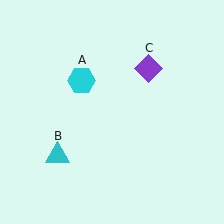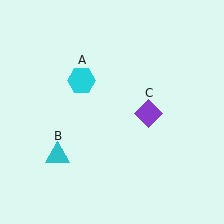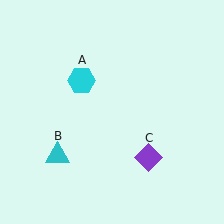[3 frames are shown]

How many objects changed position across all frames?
1 object changed position: purple diamond (object C).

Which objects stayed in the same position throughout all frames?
Cyan hexagon (object A) and cyan triangle (object B) remained stationary.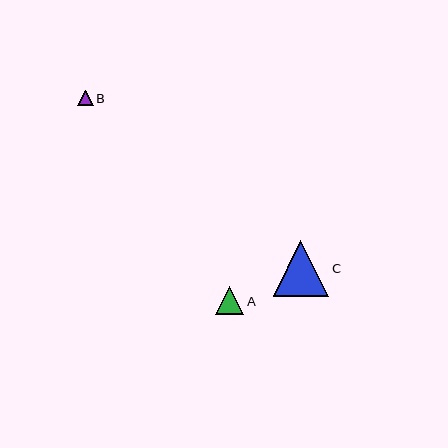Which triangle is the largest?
Triangle C is the largest with a size of approximately 56 pixels.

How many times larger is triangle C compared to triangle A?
Triangle C is approximately 2.0 times the size of triangle A.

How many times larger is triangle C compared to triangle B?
Triangle C is approximately 3.5 times the size of triangle B.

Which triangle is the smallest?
Triangle B is the smallest with a size of approximately 16 pixels.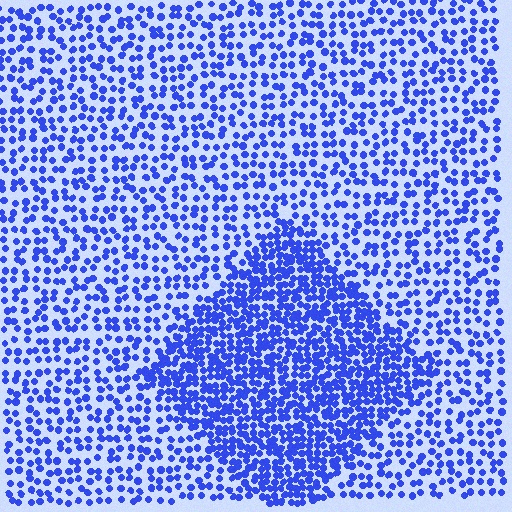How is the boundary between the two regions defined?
The boundary is defined by a change in element density (approximately 2.0x ratio). All elements are the same color, size, and shape.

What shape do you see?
I see a diamond.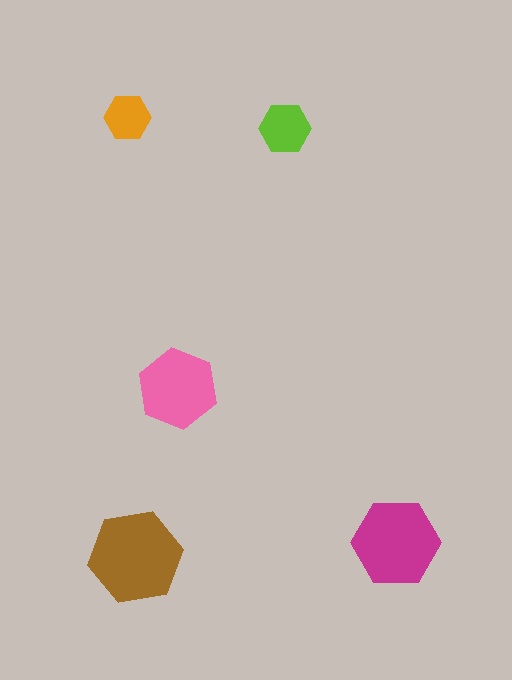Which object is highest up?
The orange hexagon is topmost.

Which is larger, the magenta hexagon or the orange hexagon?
The magenta one.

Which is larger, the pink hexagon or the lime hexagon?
The pink one.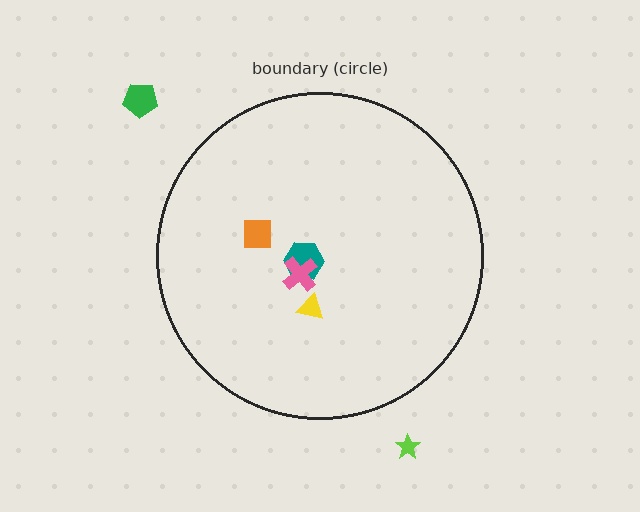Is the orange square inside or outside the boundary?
Inside.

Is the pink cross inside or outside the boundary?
Inside.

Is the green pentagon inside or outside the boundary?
Outside.